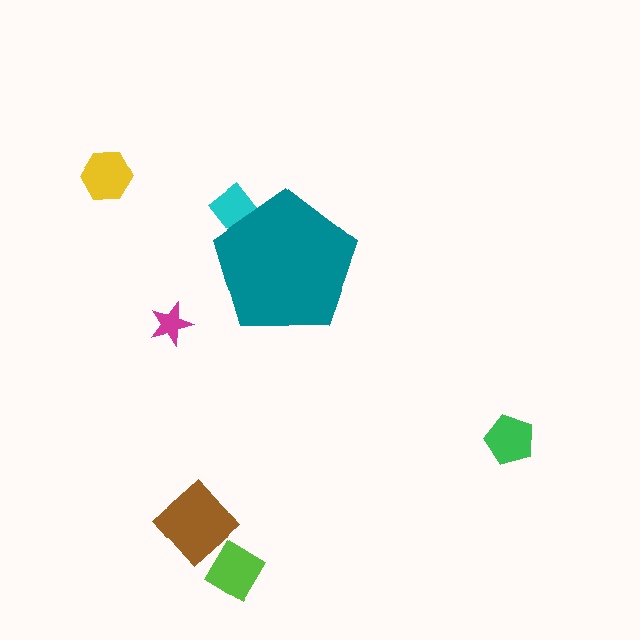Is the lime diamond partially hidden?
No, the lime diamond is fully visible.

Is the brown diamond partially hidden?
No, the brown diamond is fully visible.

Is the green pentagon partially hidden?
No, the green pentagon is fully visible.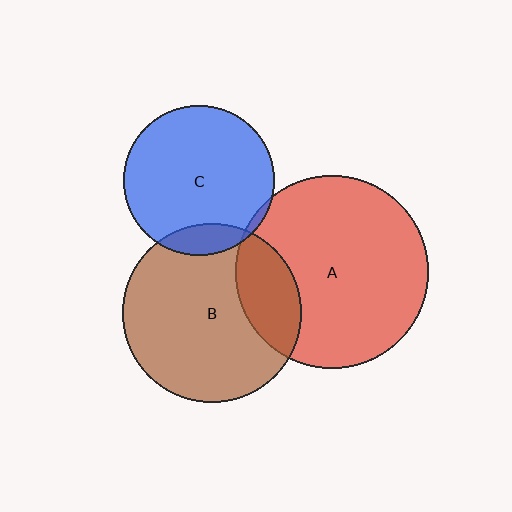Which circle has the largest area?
Circle A (red).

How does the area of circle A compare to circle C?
Approximately 1.6 times.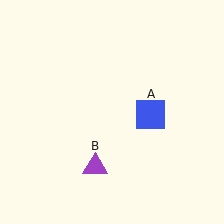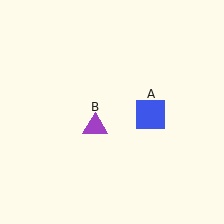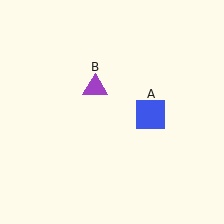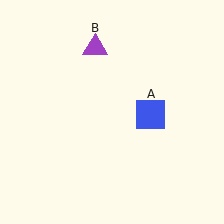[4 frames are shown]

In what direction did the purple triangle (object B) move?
The purple triangle (object B) moved up.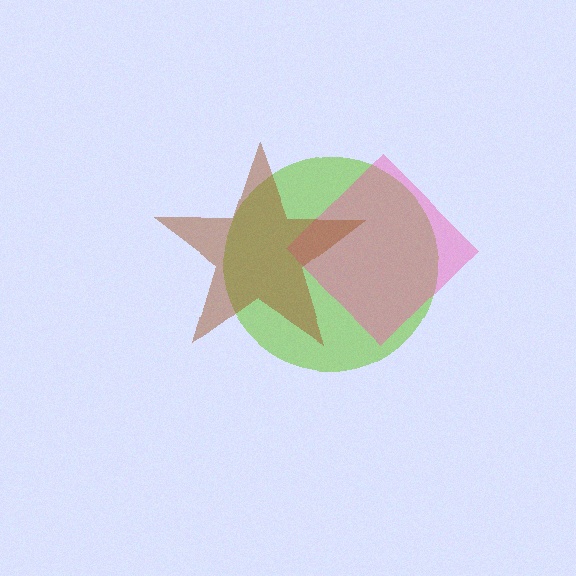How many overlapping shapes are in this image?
There are 3 overlapping shapes in the image.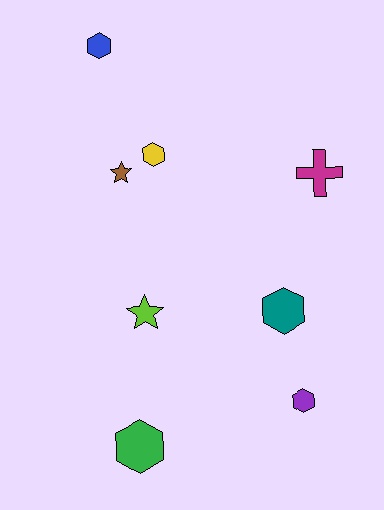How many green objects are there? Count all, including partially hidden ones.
There is 1 green object.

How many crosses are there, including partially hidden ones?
There is 1 cross.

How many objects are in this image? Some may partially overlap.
There are 8 objects.